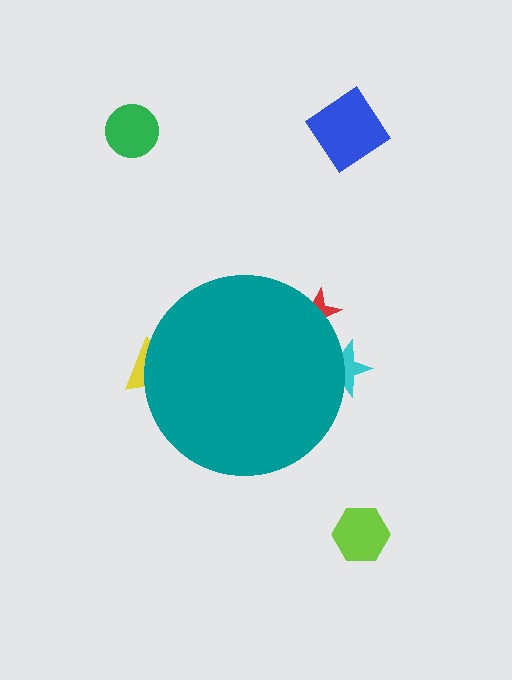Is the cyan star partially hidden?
Yes, the cyan star is partially hidden behind the teal circle.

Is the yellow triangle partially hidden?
Yes, the yellow triangle is partially hidden behind the teal circle.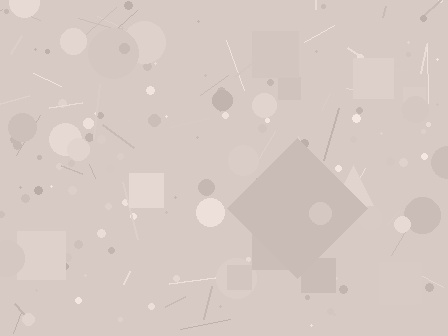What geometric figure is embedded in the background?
A diamond is embedded in the background.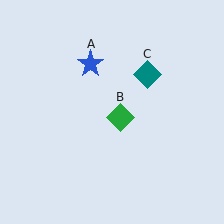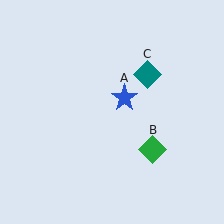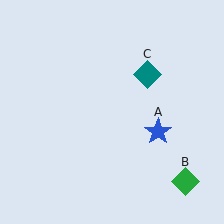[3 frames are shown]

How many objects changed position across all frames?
2 objects changed position: blue star (object A), green diamond (object B).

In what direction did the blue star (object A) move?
The blue star (object A) moved down and to the right.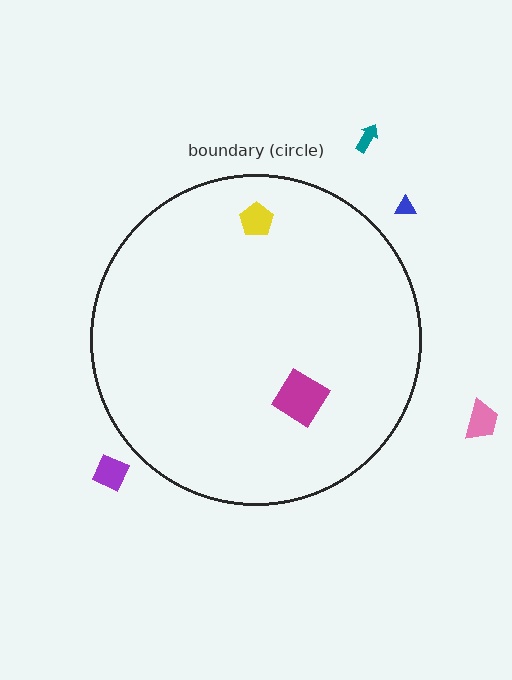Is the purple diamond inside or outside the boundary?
Outside.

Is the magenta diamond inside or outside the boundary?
Inside.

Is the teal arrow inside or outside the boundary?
Outside.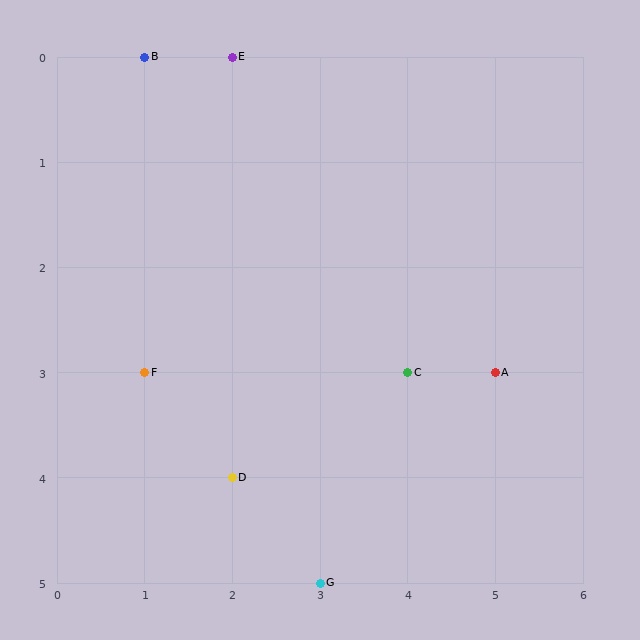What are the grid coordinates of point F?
Point F is at grid coordinates (1, 3).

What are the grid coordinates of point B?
Point B is at grid coordinates (1, 0).